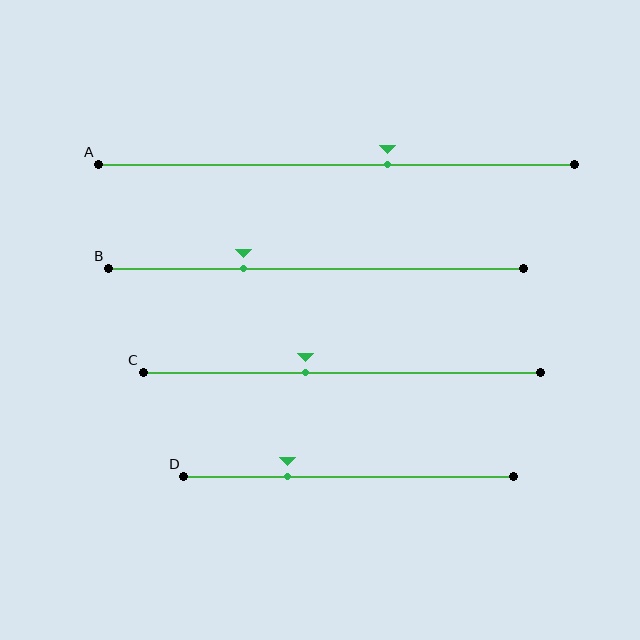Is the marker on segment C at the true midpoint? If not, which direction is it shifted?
No, the marker on segment C is shifted to the left by about 9% of the segment length.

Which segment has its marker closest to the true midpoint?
Segment C has its marker closest to the true midpoint.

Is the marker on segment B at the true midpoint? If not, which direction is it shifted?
No, the marker on segment B is shifted to the left by about 18% of the segment length.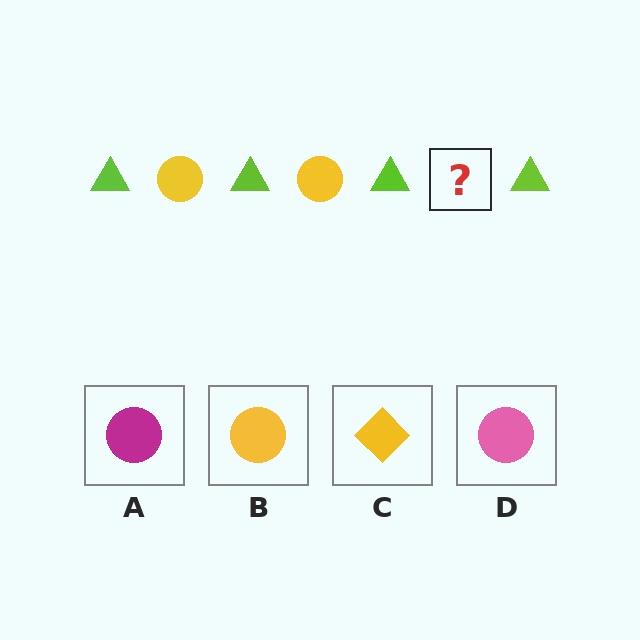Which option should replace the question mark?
Option B.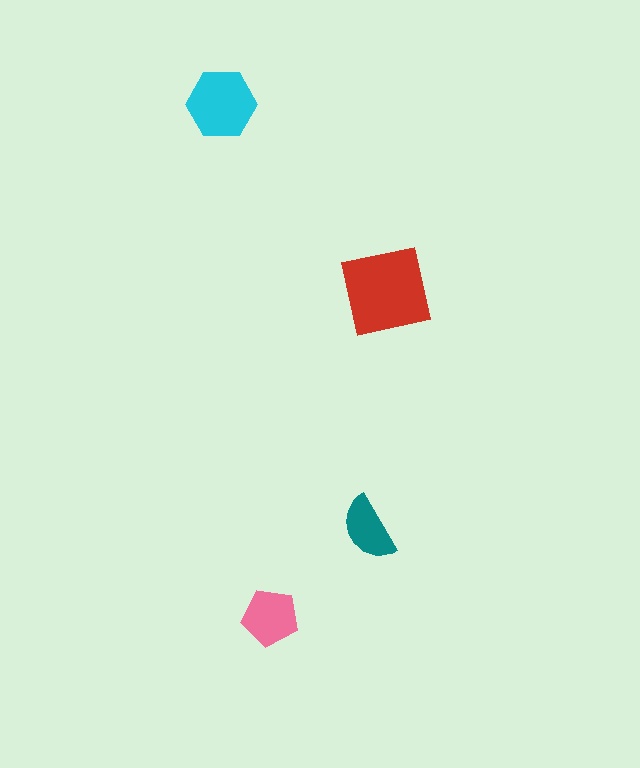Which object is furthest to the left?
The cyan hexagon is leftmost.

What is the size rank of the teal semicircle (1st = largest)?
4th.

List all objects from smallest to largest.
The teal semicircle, the pink pentagon, the cyan hexagon, the red square.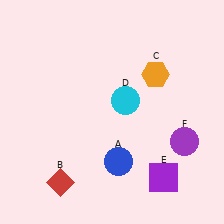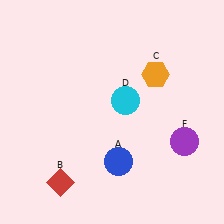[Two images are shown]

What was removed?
The purple square (E) was removed in Image 2.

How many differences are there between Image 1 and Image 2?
There is 1 difference between the two images.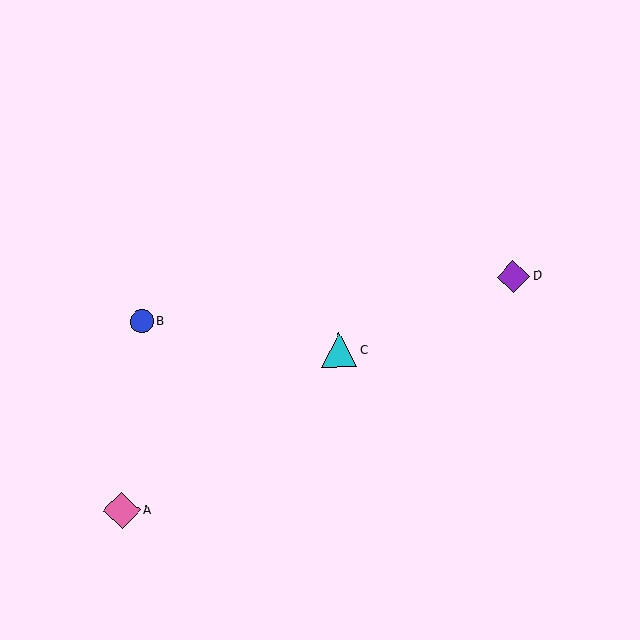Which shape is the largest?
The pink diamond (labeled A) is the largest.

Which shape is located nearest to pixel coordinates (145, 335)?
The blue circle (labeled B) at (142, 321) is nearest to that location.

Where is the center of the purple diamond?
The center of the purple diamond is at (513, 277).